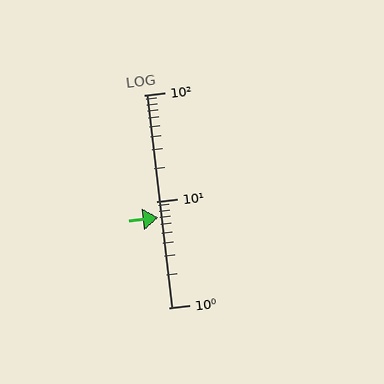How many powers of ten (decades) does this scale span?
The scale spans 2 decades, from 1 to 100.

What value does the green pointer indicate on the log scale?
The pointer indicates approximately 7.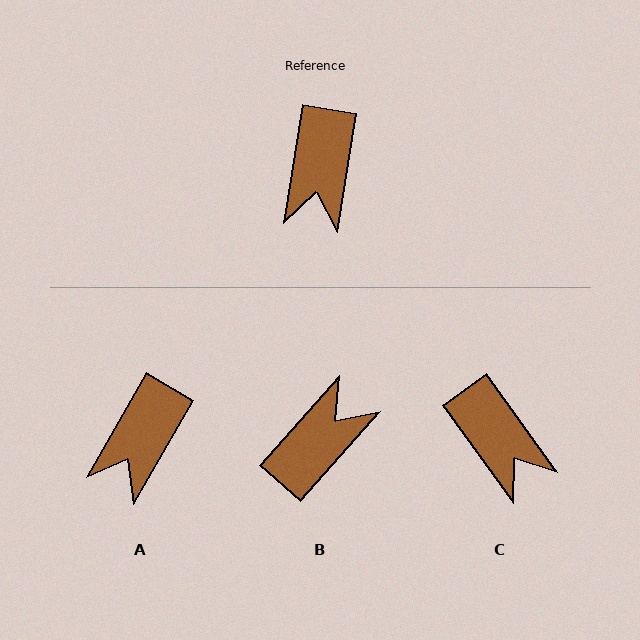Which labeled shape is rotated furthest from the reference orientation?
B, about 148 degrees away.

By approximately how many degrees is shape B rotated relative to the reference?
Approximately 148 degrees counter-clockwise.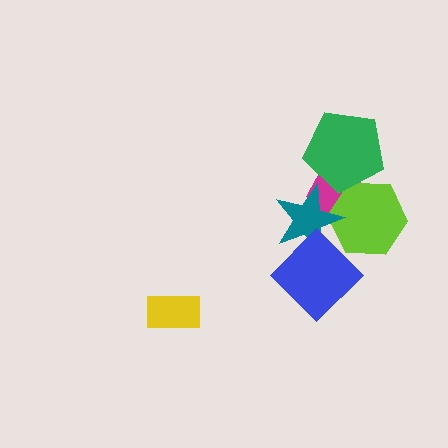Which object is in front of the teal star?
The blue diamond is in front of the teal star.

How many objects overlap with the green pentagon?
2 objects overlap with the green pentagon.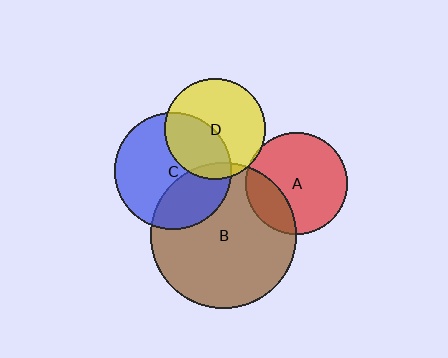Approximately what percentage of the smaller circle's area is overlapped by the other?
Approximately 40%.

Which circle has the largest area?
Circle B (brown).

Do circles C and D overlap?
Yes.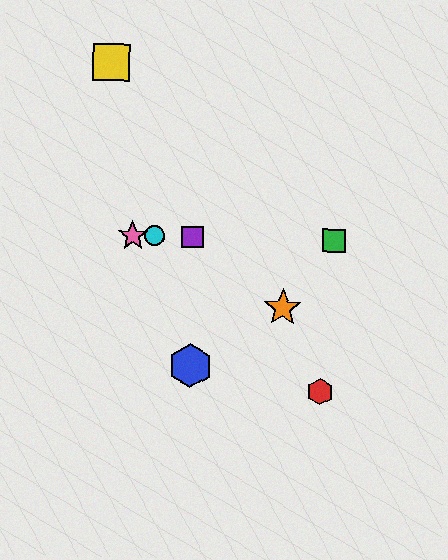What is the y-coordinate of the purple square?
The purple square is at y≈237.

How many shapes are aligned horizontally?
4 shapes (the green square, the purple square, the cyan circle, the pink star) are aligned horizontally.